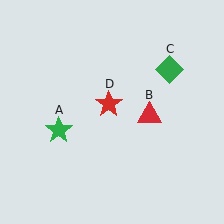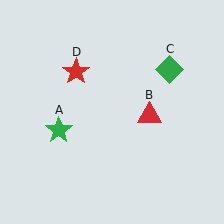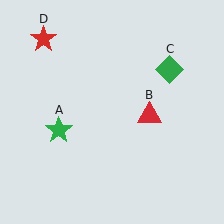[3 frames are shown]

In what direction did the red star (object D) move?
The red star (object D) moved up and to the left.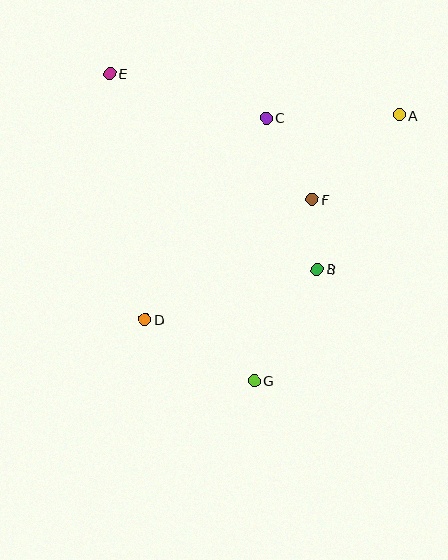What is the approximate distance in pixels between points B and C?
The distance between B and C is approximately 160 pixels.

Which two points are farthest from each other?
Points E and G are farthest from each other.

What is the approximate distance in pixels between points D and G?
The distance between D and G is approximately 125 pixels.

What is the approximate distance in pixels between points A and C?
The distance between A and C is approximately 133 pixels.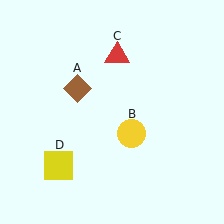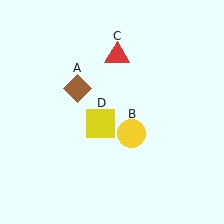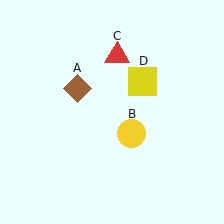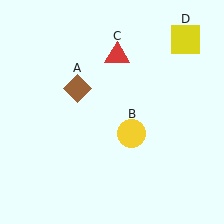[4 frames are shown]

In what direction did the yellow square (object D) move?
The yellow square (object D) moved up and to the right.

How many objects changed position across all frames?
1 object changed position: yellow square (object D).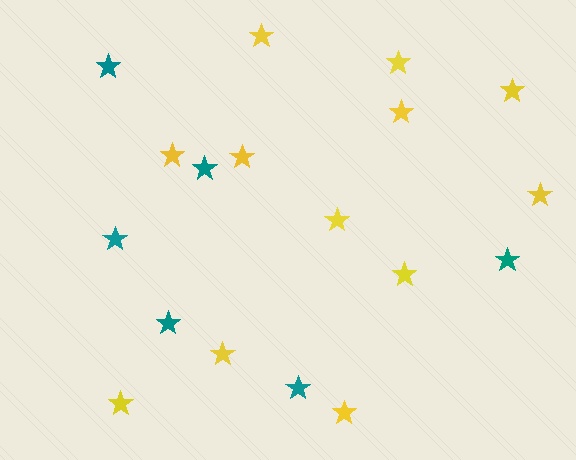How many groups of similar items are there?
There are 2 groups: one group of teal stars (6) and one group of yellow stars (12).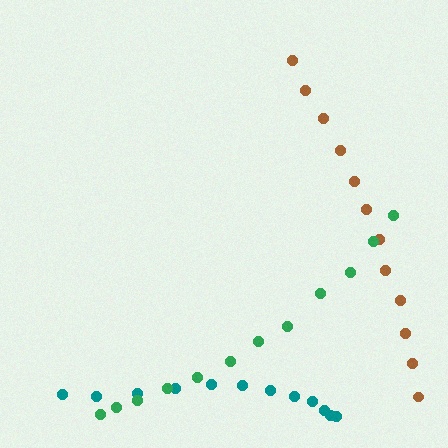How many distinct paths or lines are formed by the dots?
There are 3 distinct paths.